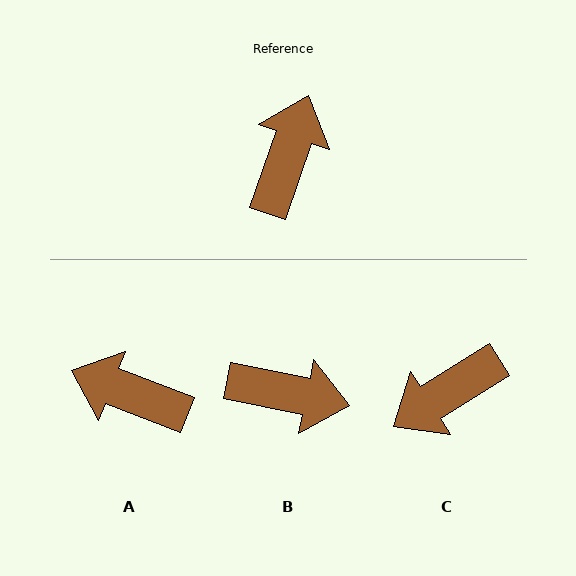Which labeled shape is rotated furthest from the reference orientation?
C, about 142 degrees away.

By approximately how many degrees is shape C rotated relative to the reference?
Approximately 142 degrees counter-clockwise.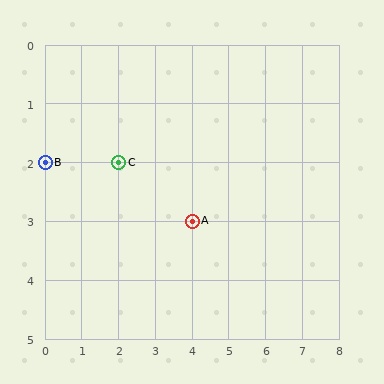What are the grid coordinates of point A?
Point A is at grid coordinates (4, 3).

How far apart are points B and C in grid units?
Points B and C are 2 columns apart.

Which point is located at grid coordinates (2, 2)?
Point C is at (2, 2).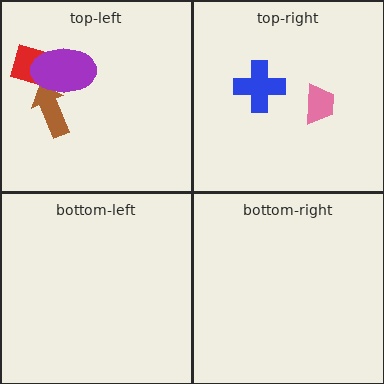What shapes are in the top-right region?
The pink trapezoid, the blue cross.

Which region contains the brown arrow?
The top-left region.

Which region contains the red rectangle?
The top-left region.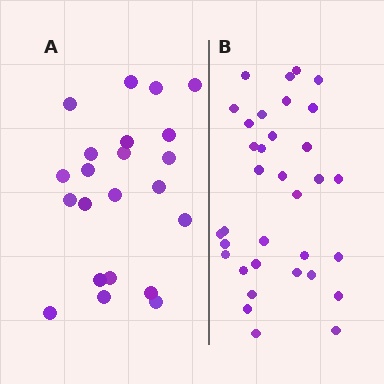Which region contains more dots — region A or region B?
Region B (the right region) has more dots.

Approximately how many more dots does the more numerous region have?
Region B has roughly 12 or so more dots than region A.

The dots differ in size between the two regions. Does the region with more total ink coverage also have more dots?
No. Region A has more total ink coverage because its dots are larger, but region B actually contains more individual dots. Total area can be misleading — the number of items is what matters here.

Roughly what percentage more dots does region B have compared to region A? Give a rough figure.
About 55% more.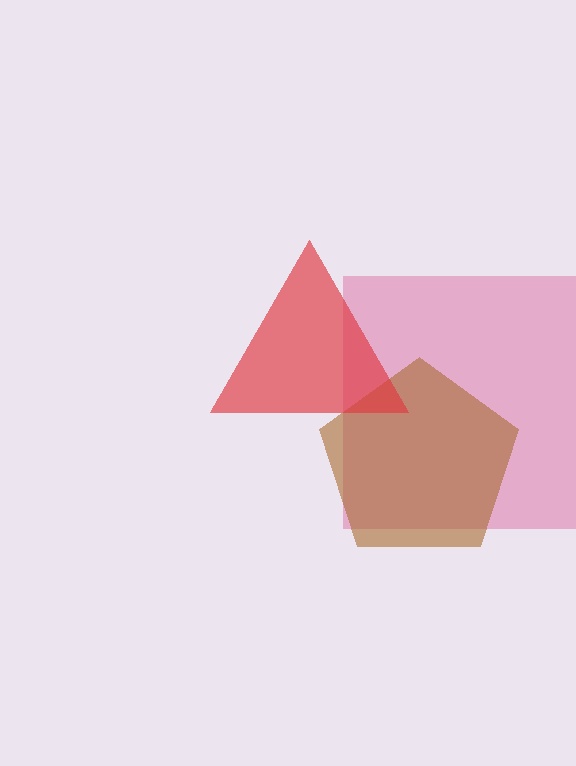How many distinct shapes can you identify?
There are 3 distinct shapes: a pink square, a brown pentagon, a red triangle.